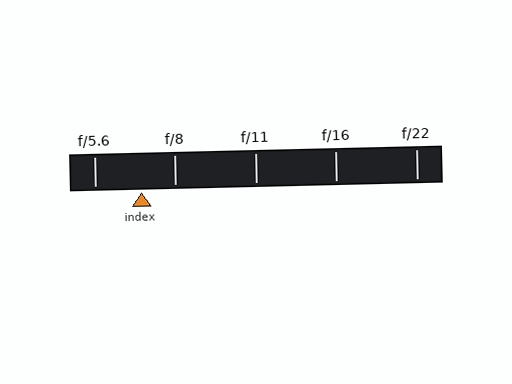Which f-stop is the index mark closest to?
The index mark is closest to f/8.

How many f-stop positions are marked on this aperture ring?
There are 5 f-stop positions marked.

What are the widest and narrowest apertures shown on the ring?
The widest aperture shown is f/5.6 and the narrowest is f/22.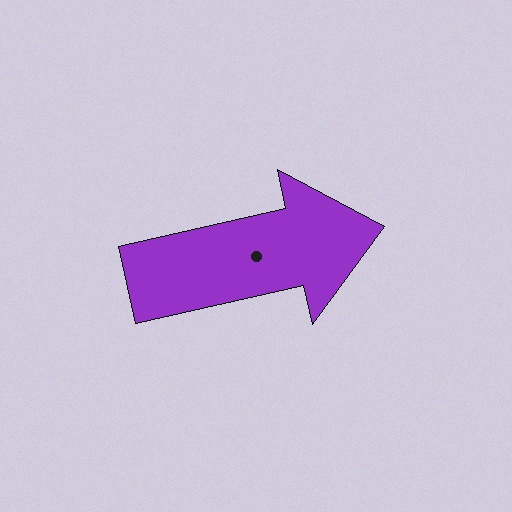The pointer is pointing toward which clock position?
Roughly 3 o'clock.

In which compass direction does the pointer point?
East.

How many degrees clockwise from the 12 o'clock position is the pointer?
Approximately 77 degrees.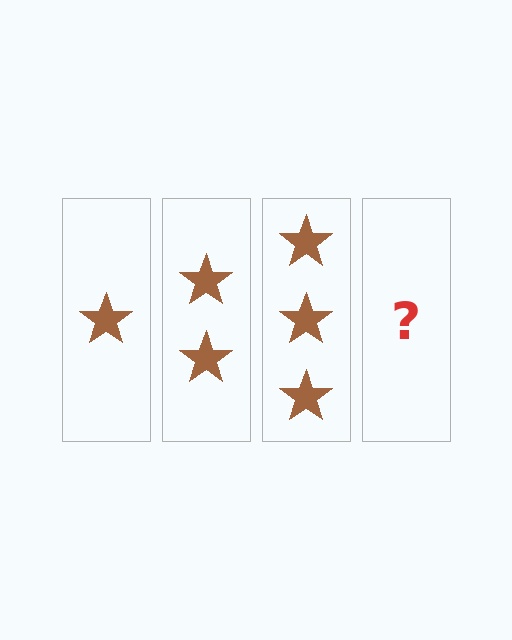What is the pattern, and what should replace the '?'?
The pattern is that each step adds one more star. The '?' should be 4 stars.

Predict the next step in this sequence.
The next step is 4 stars.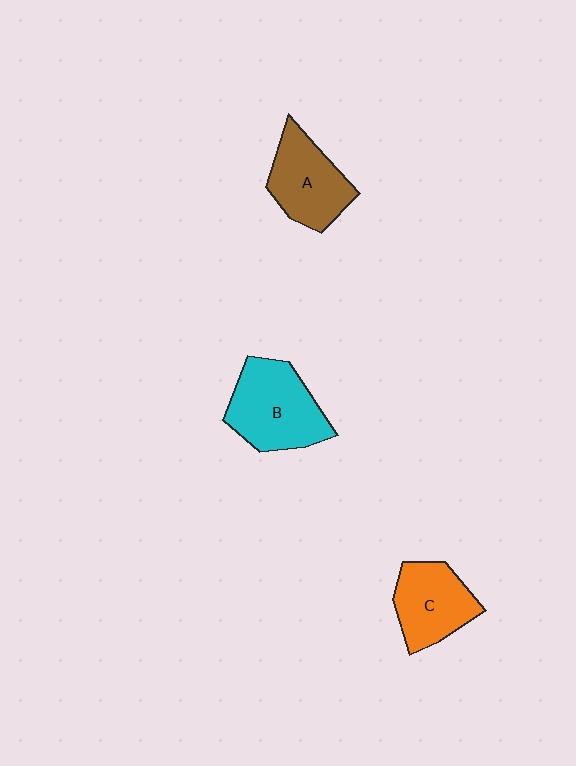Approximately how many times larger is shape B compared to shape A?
Approximately 1.2 times.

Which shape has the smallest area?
Shape C (orange).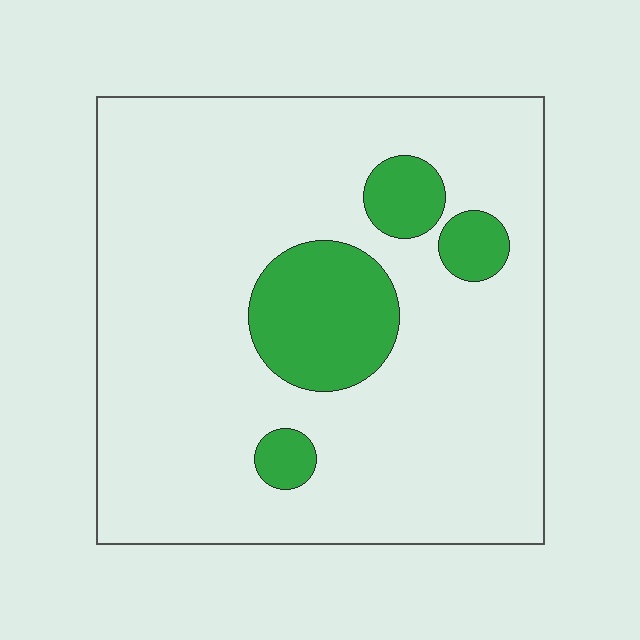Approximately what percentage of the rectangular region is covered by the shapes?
Approximately 15%.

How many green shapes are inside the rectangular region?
4.